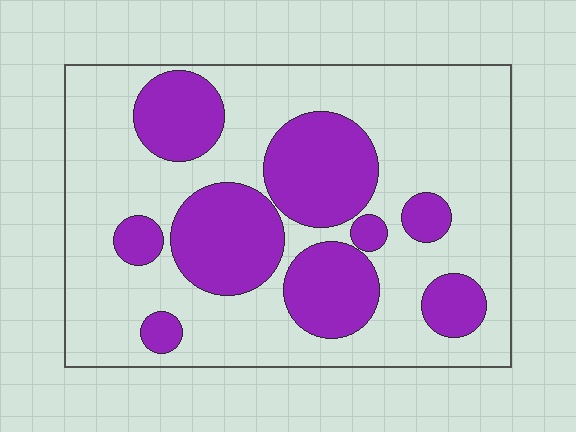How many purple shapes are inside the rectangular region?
9.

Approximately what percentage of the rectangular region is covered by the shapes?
Approximately 35%.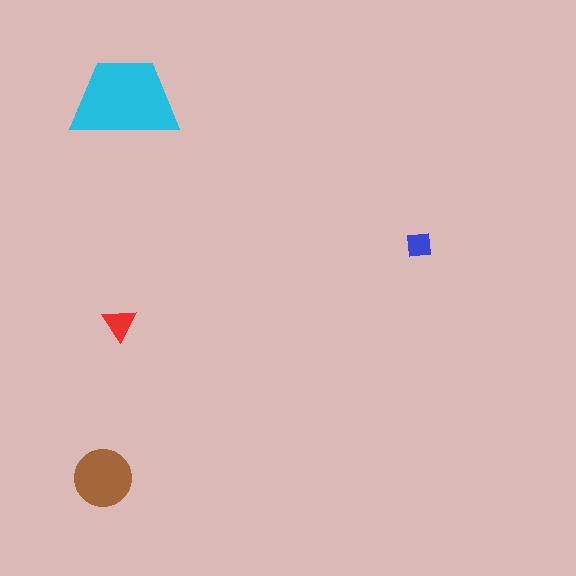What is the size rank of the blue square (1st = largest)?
4th.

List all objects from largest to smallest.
The cyan trapezoid, the brown circle, the red triangle, the blue square.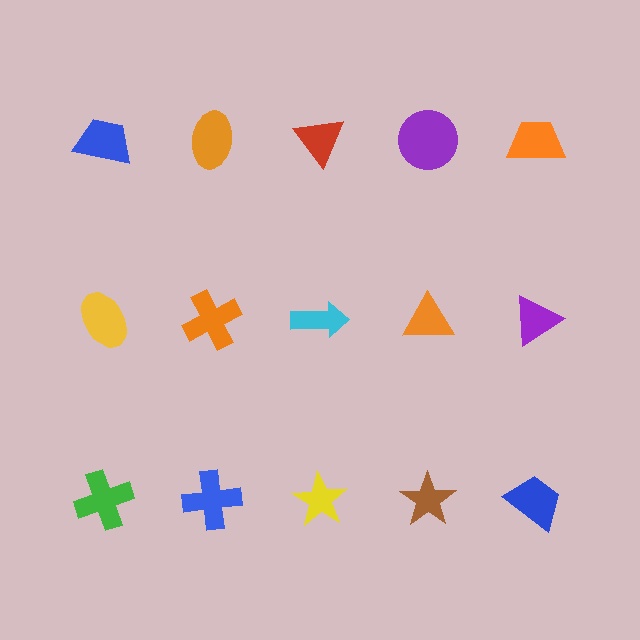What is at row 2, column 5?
A purple triangle.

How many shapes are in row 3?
5 shapes.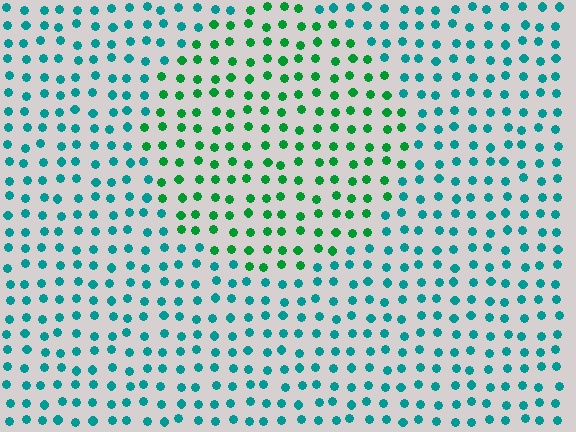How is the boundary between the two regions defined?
The boundary is defined purely by a slight shift in hue (about 39 degrees). Spacing, size, and orientation are identical on both sides.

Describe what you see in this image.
The image is filled with small teal elements in a uniform arrangement. A circle-shaped region is visible where the elements are tinted to a slightly different hue, forming a subtle color boundary.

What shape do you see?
I see a circle.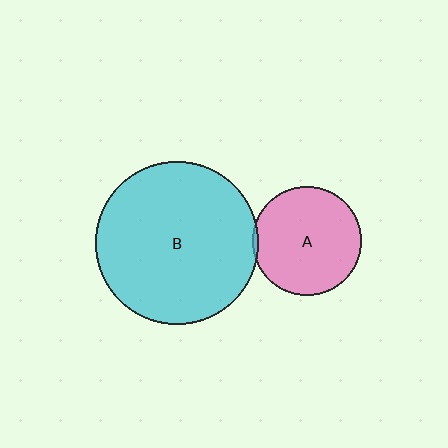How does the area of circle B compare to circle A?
Approximately 2.2 times.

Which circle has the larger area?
Circle B (cyan).